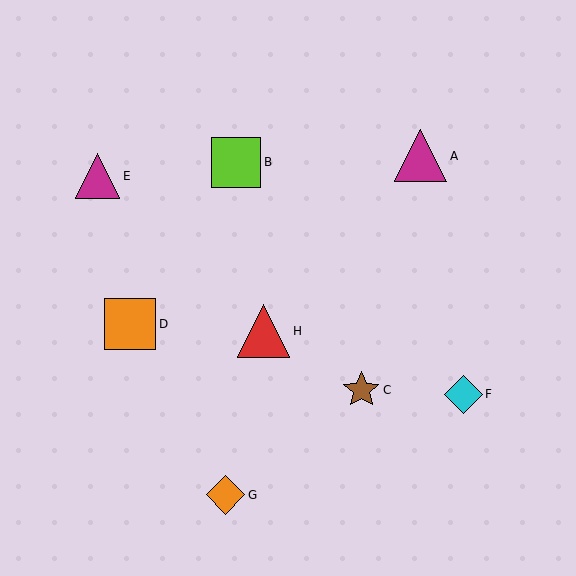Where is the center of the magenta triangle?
The center of the magenta triangle is at (98, 176).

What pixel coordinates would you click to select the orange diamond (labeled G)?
Click at (225, 495) to select the orange diamond G.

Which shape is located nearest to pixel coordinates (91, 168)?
The magenta triangle (labeled E) at (98, 176) is nearest to that location.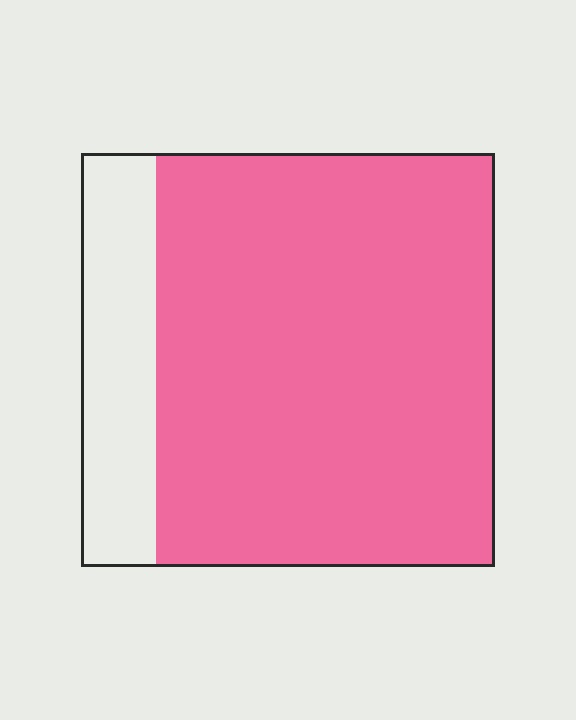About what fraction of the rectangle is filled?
About five sixths (5/6).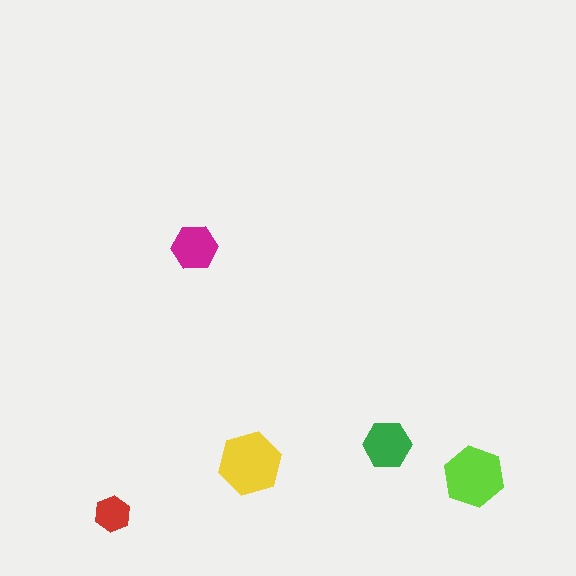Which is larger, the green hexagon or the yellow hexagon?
The yellow one.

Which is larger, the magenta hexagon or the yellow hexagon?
The yellow one.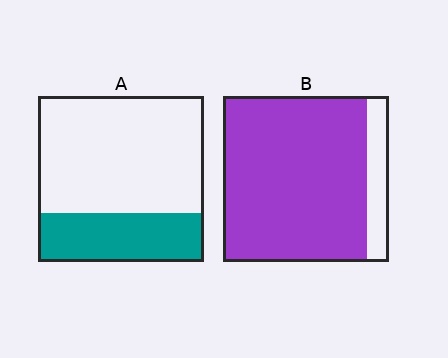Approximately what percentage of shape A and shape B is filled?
A is approximately 30% and B is approximately 85%.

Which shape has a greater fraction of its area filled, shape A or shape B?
Shape B.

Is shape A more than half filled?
No.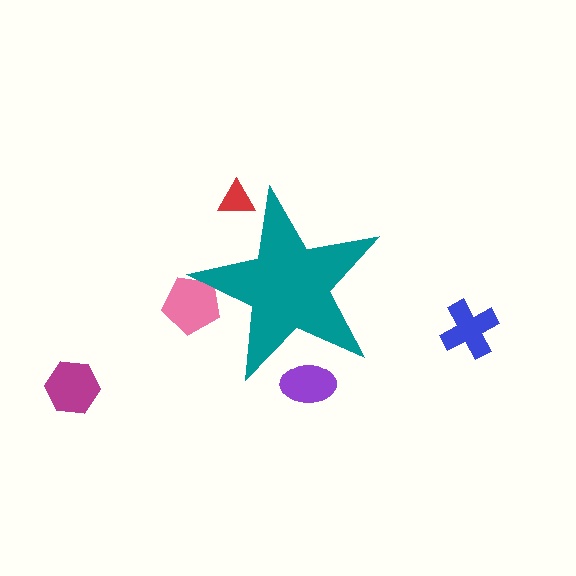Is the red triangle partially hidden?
Yes, the red triangle is partially hidden behind the teal star.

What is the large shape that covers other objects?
A teal star.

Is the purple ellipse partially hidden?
Yes, the purple ellipse is partially hidden behind the teal star.